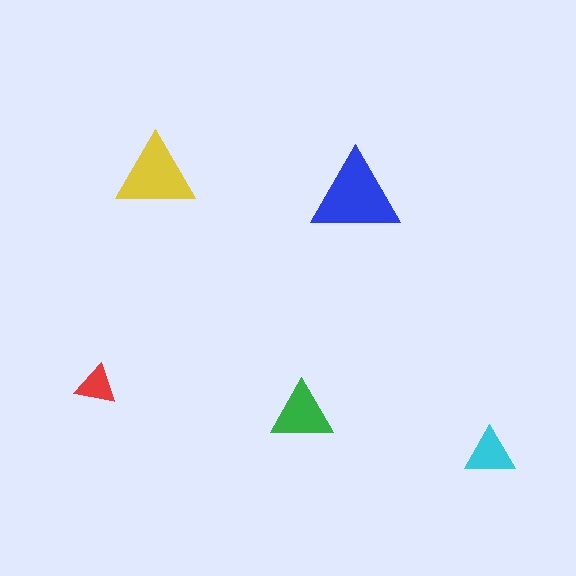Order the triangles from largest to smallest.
the blue one, the yellow one, the green one, the cyan one, the red one.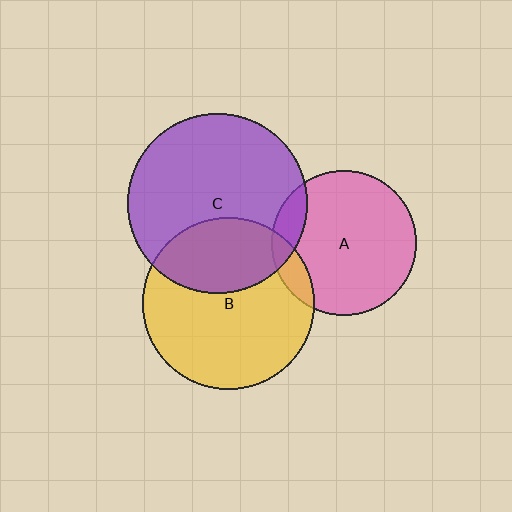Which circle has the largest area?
Circle C (purple).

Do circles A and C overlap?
Yes.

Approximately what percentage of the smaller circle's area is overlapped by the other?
Approximately 10%.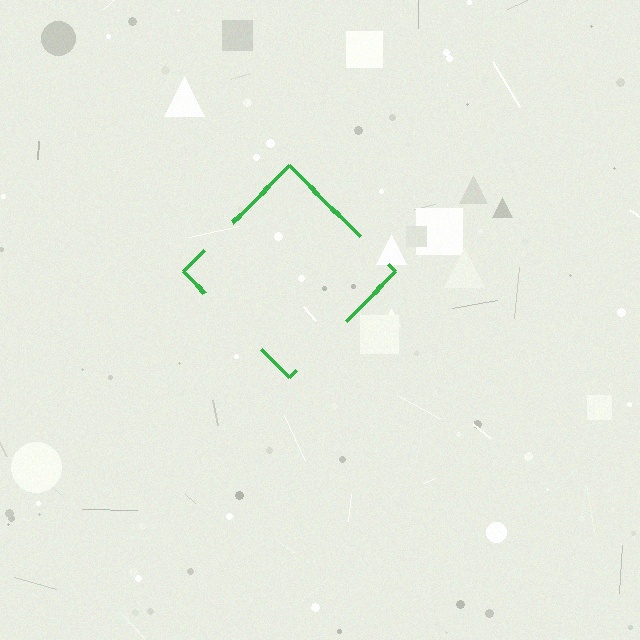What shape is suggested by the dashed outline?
The dashed outline suggests a diamond.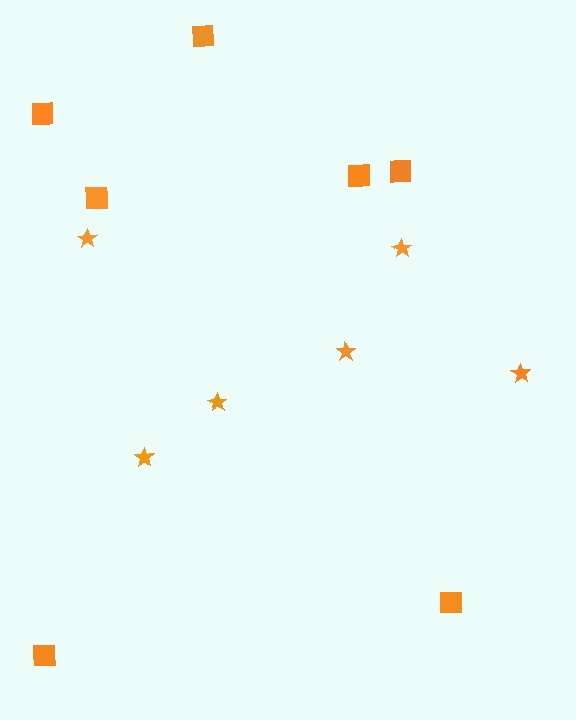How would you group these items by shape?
There are 2 groups: one group of stars (6) and one group of squares (7).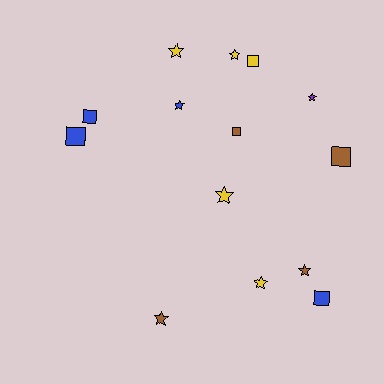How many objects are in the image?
There are 14 objects.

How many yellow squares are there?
There is 1 yellow square.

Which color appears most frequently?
Yellow, with 5 objects.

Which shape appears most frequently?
Star, with 8 objects.